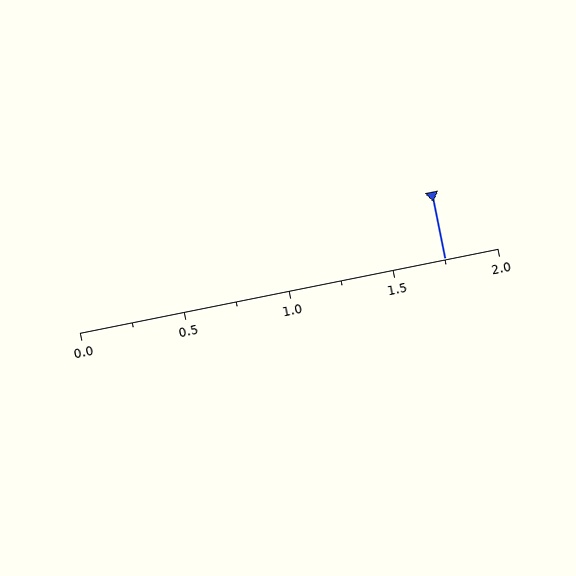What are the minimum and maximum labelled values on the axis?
The axis runs from 0.0 to 2.0.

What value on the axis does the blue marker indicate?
The marker indicates approximately 1.75.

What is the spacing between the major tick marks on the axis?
The major ticks are spaced 0.5 apart.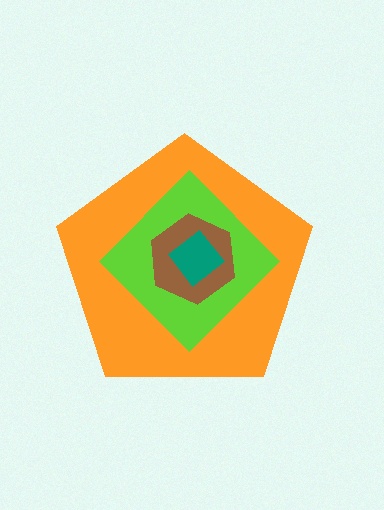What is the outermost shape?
The orange pentagon.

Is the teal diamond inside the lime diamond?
Yes.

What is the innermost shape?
The teal diamond.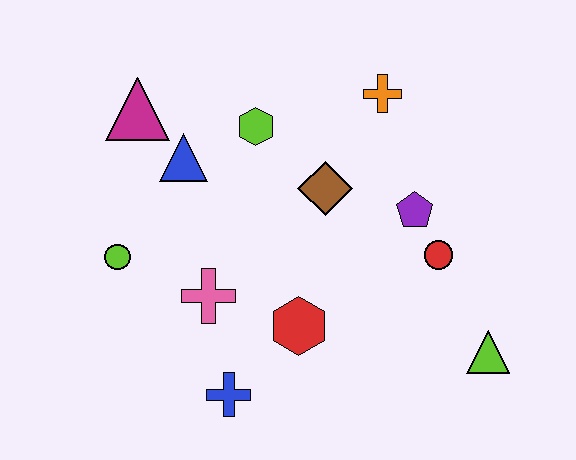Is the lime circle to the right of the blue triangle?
No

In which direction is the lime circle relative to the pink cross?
The lime circle is to the left of the pink cross.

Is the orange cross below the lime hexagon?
No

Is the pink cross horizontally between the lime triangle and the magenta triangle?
Yes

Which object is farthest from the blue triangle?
The lime triangle is farthest from the blue triangle.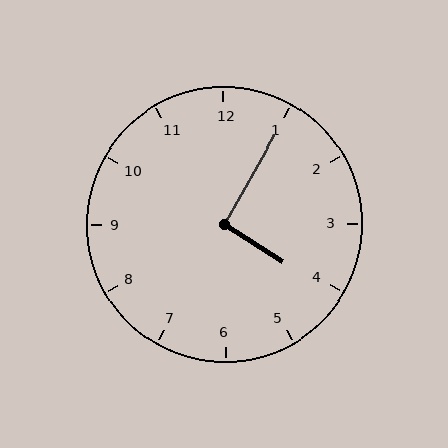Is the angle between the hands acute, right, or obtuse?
It is right.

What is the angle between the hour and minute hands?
Approximately 92 degrees.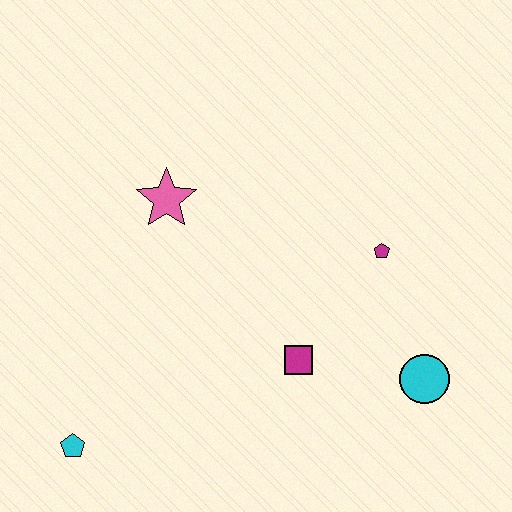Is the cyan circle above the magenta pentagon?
No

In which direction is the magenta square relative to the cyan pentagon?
The magenta square is to the right of the cyan pentagon.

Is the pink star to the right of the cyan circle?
No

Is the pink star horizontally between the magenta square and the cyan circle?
No